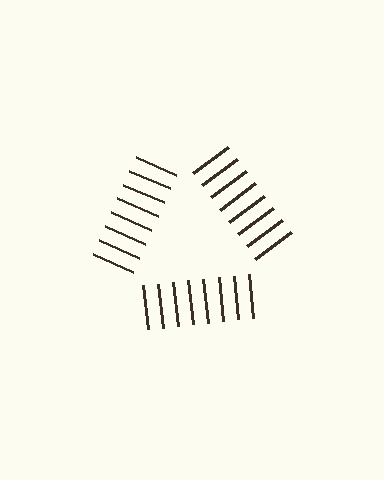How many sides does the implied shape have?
3 sides — the line-ends trace a triangle.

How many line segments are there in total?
24 — 8 along each of the 3 edges.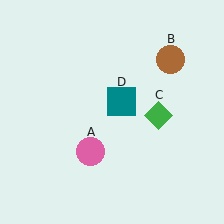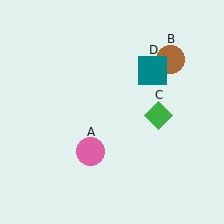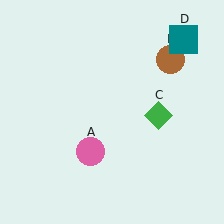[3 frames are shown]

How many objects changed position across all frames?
1 object changed position: teal square (object D).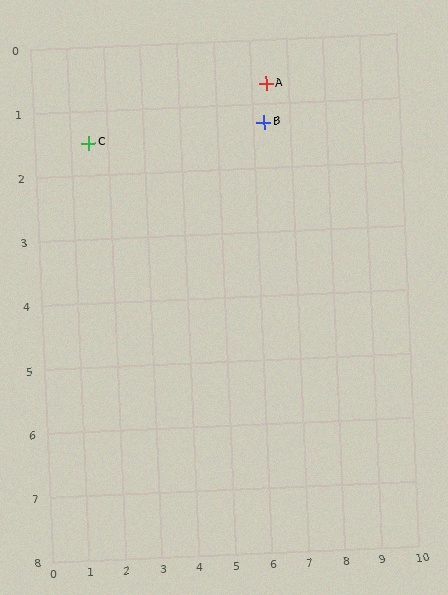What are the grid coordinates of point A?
Point A is at approximately (6.4, 0.7).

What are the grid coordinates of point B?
Point B is at approximately (6.3, 1.3).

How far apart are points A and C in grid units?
Points A and C are about 5.0 grid units apart.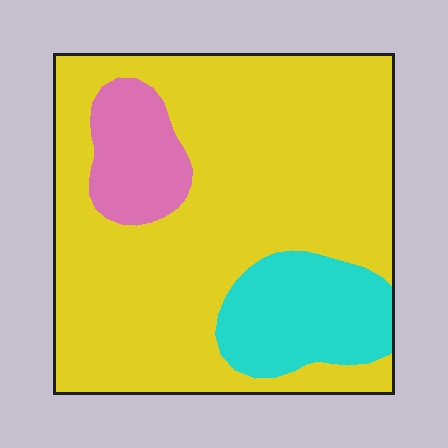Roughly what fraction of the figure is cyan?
Cyan takes up less than a quarter of the figure.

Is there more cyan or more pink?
Cyan.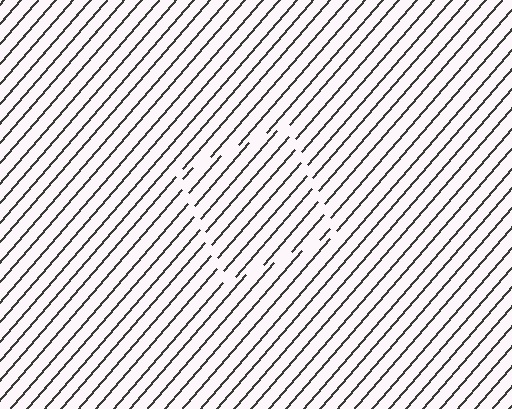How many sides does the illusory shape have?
4 sides — the line-ends trace a square.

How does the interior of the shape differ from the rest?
The interior of the shape contains the same grating, shifted by half a period — the contour is defined by the phase discontinuity where line-ends from the inner and outer gratings abut.